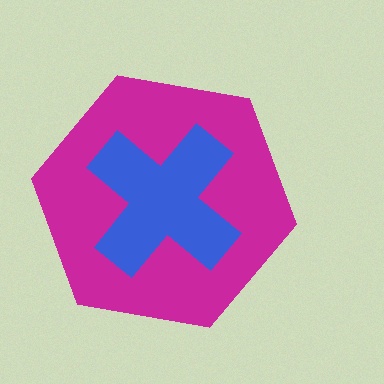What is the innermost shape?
The blue cross.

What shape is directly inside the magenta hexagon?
The blue cross.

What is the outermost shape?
The magenta hexagon.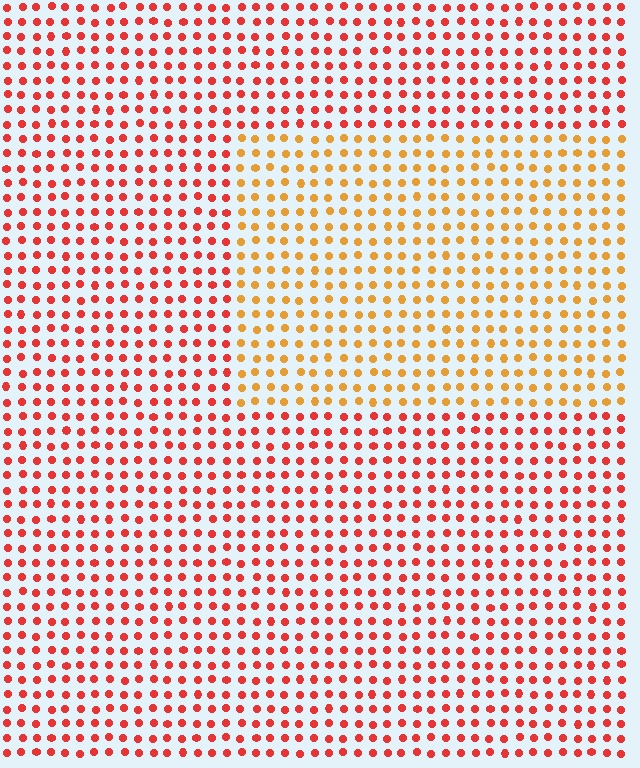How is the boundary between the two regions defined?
The boundary is defined purely by a slight shift in hue (about 36 degrees). Spacing, size, and orientation are identical on both sides.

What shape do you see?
I see a rectangle.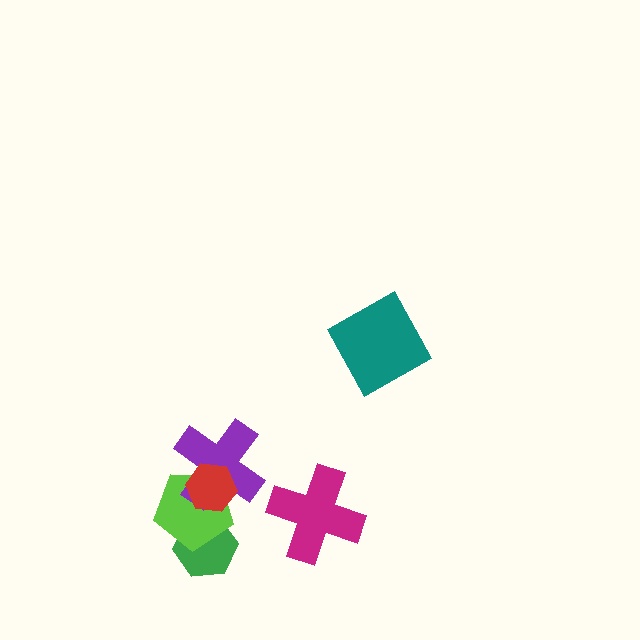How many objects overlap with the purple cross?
2 objects overlap with the purple cross.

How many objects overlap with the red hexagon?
2 objects overlap with the red hexagon.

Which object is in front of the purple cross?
The red hexagon is in front of the purple cross.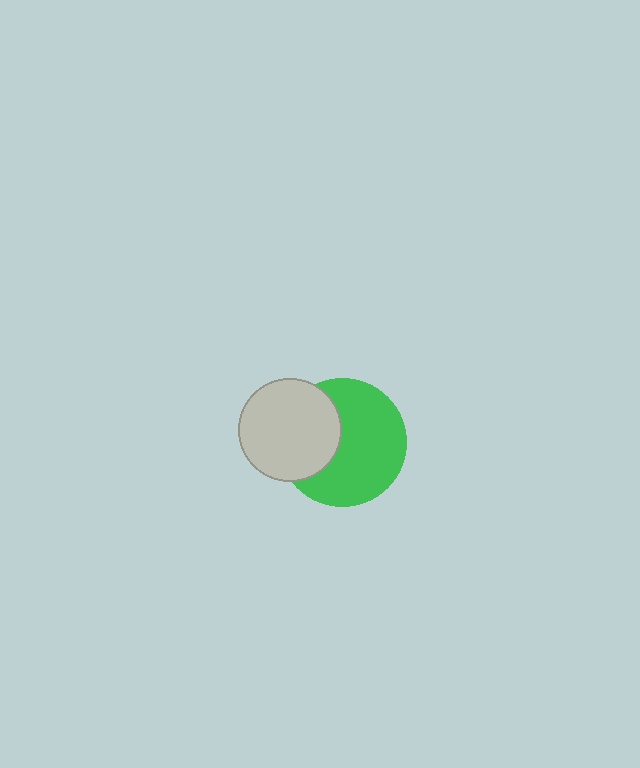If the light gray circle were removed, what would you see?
You would see the complete green circle.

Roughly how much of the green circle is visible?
Most of it is visible (roughly 65%).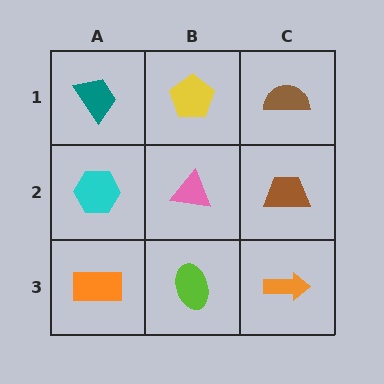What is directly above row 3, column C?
A brown trapezoid.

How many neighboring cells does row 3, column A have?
2.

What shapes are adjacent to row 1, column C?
A brown trapezoid (row 2, column C), a yellow pentagon (row 1, column B).